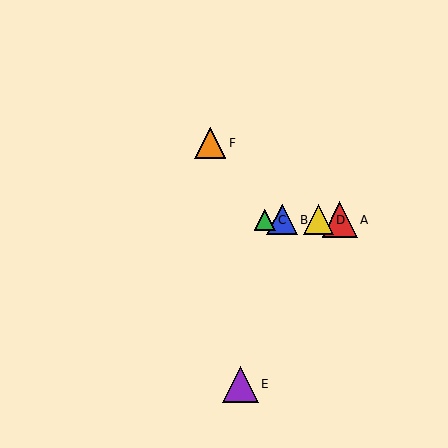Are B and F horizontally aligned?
No, B is at y≈220 and F is at y≈143.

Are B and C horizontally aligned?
Yes, both are at y≈220.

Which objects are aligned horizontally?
Objects A, B, C, D are aligned horizontally.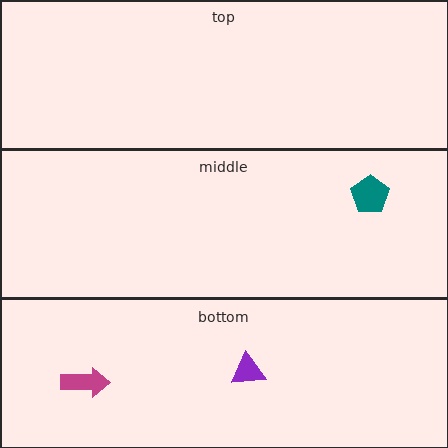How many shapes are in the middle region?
1.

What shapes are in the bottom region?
The magenta arrow, the purple triangle.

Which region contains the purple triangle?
The bottom region.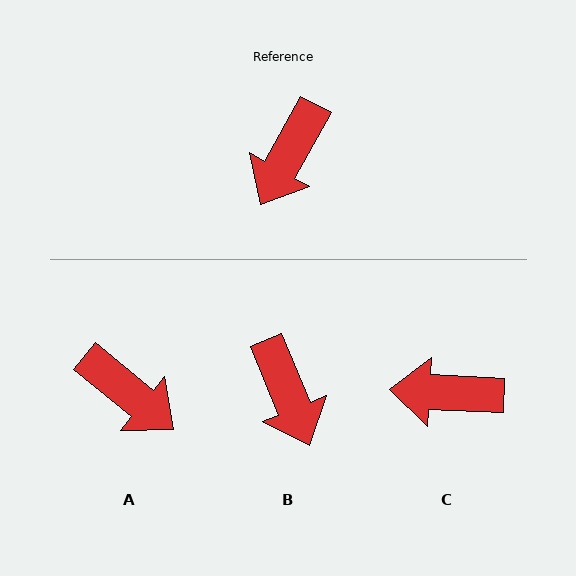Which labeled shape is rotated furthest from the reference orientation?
A, about 80 degrees away.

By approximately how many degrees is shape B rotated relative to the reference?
Approximately 52 degrees counter-clockwise.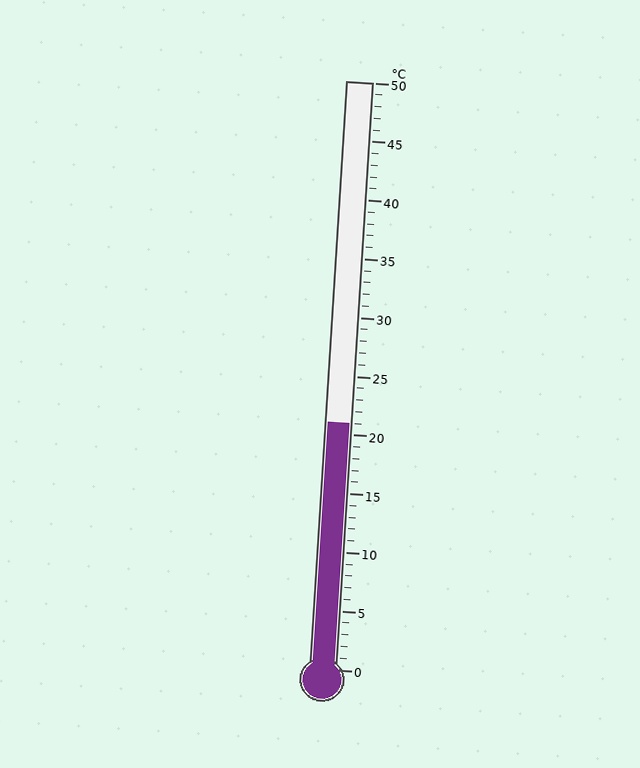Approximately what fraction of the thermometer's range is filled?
The thermometer is filled to approximately 40% of its range.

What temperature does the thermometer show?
The thermometer shows approximately 21°C.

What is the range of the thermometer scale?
The thermometer scale ranges from 0°C to 50°C.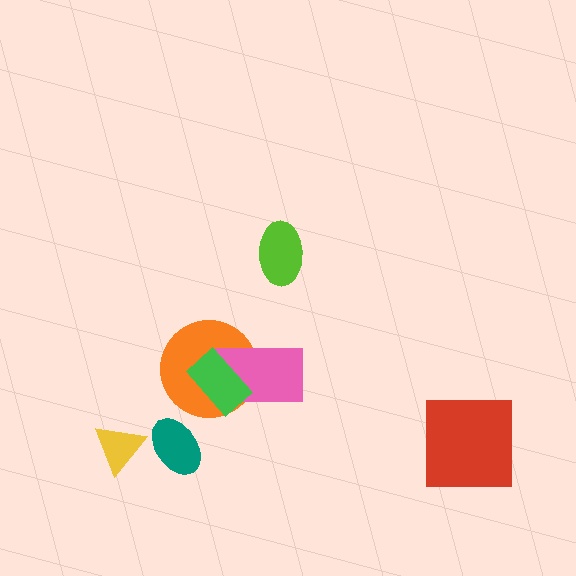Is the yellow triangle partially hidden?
No, no other shape covers it.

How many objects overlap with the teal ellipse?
0 objects overlap with the teal ellipse.